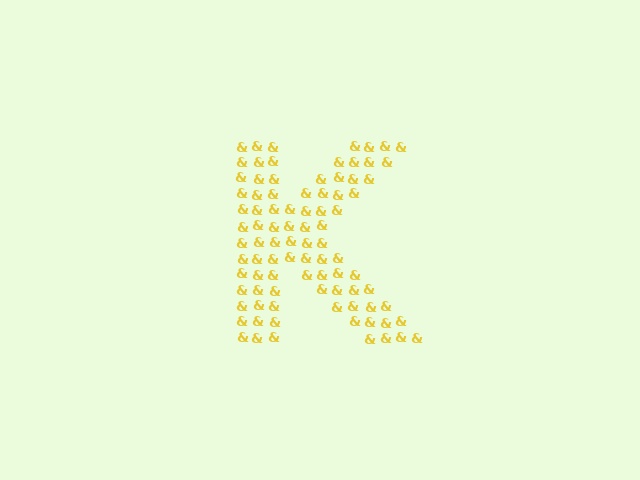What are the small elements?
The small elements are ampersands.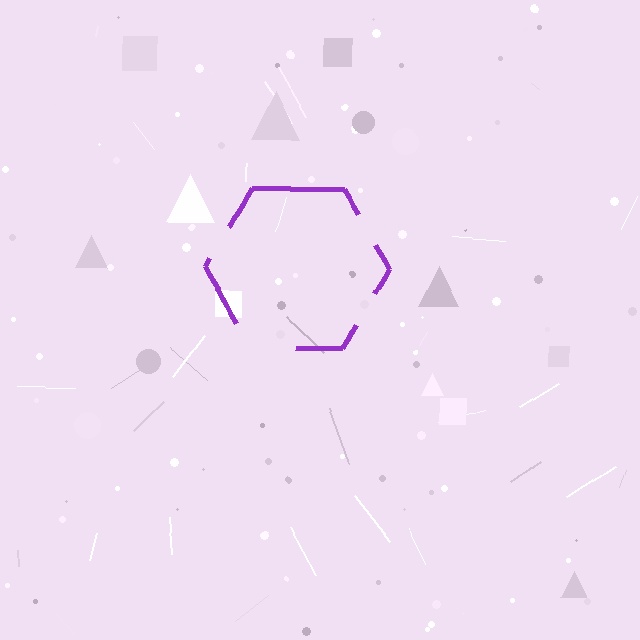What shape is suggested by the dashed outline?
The dashed outline suggests a hexagon.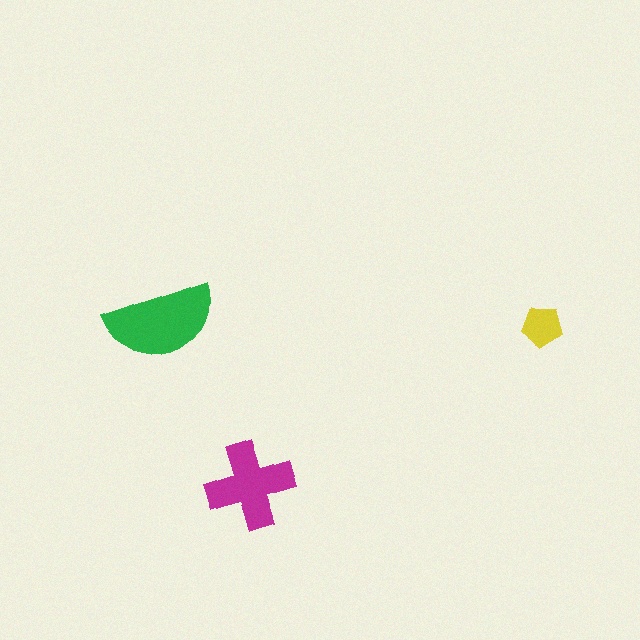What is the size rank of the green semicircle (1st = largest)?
1st.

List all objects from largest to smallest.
The green semicircle, the magenta cross, the yellow pentagon.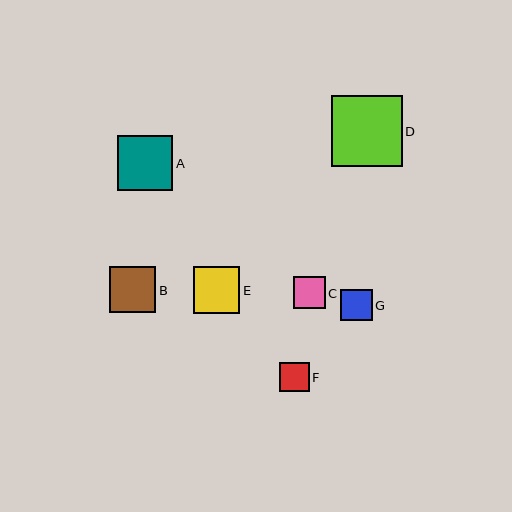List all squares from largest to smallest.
From largest to smallest: D, A, E, B, C, G, F.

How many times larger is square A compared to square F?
Square A is approximately 1.9 times the size of square F.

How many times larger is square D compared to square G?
Square D is approximately 2.3 times the size of square G.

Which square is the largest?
Square D is the largest with a size of approximately 71 pixels.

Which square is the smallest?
Square F is the smallest with a size of approximately 29 pixels.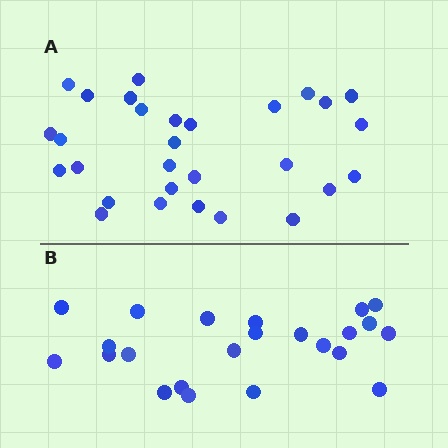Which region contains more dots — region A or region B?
Region A (the top region) has more dots.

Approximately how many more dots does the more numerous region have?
Region A has about 6 more dots than region B.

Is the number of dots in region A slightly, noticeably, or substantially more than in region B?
Region A has noticeably more, but not dramatically so. The ratio is roughly 1.3 to 1.